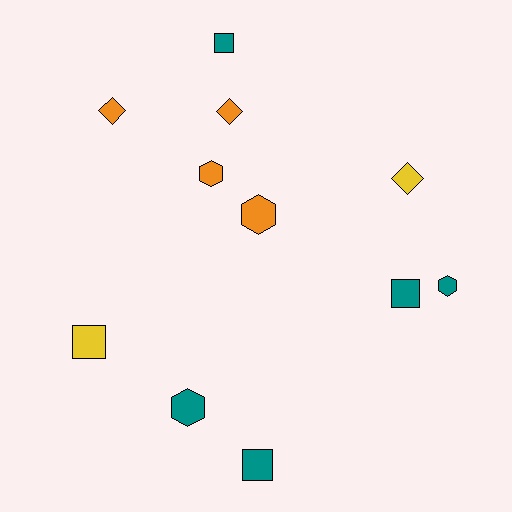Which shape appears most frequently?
Hexagon, with 4 objects.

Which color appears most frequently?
Teal, with 5 objects.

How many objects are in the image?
There are 11 objects.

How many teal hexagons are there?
There are 2 teal hexagons.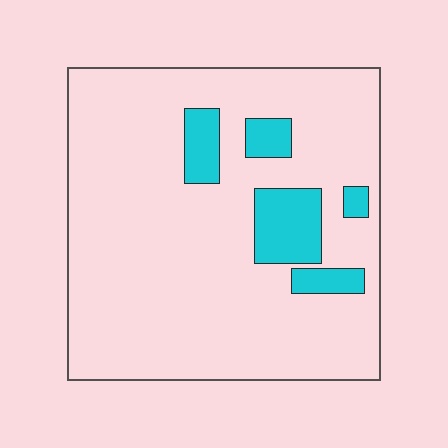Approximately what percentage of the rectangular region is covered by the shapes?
Approximately 15%.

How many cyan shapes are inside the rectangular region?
5.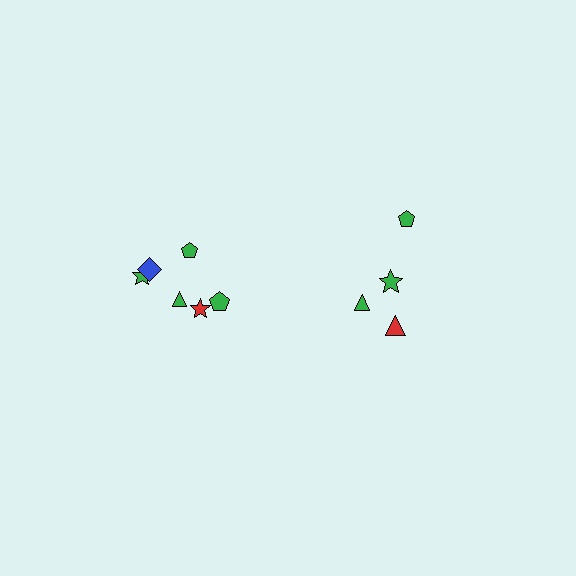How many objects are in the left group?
There are 6 objects.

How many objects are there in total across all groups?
There are 10 objects.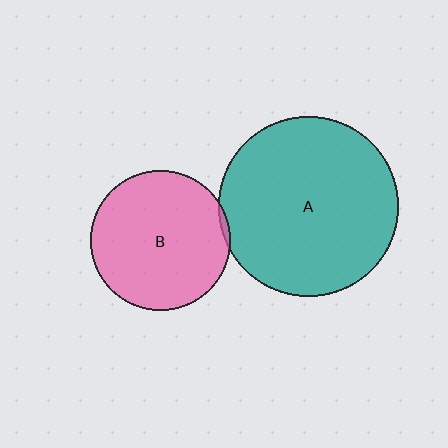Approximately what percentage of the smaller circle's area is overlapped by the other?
Approximately 5%.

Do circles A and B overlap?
Yes.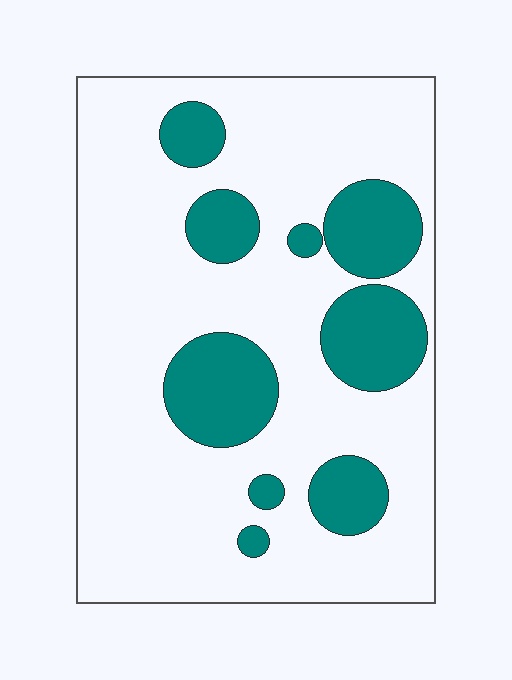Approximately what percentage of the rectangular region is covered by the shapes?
Approximately 25%.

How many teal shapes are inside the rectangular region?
9.